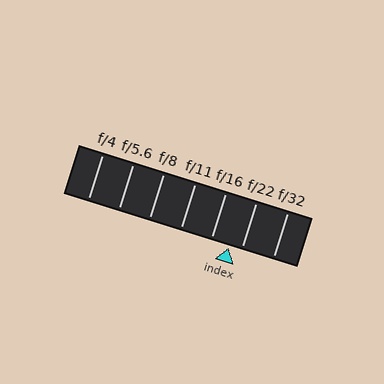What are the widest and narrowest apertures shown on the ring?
The widest aperture shown is f/4 and the narrowest is f/32.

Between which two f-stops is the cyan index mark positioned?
The index mark is between f/16 and f/22.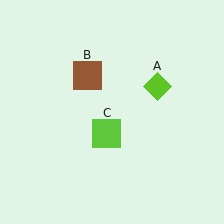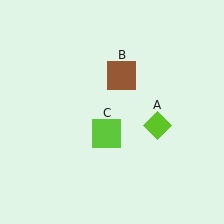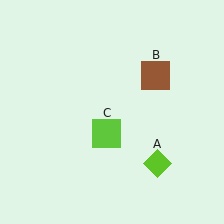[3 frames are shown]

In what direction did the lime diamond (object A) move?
The lime diamond (object A) moved down.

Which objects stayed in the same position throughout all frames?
Lime square (object C) remained stationary.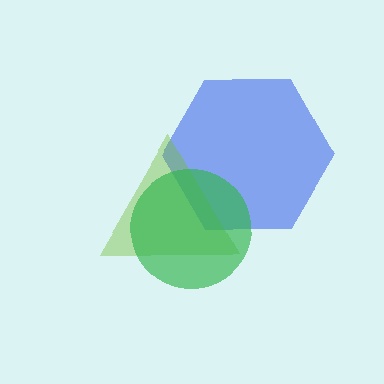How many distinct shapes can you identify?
There are 3 distinct shapes: a blue hexagon, a lime triangle, a green circle.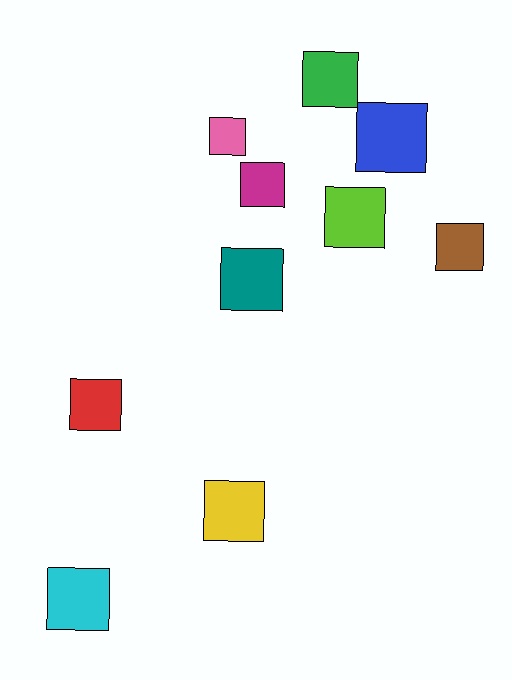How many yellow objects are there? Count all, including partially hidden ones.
There is 1 yellow object.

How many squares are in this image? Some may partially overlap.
There are 10 squares.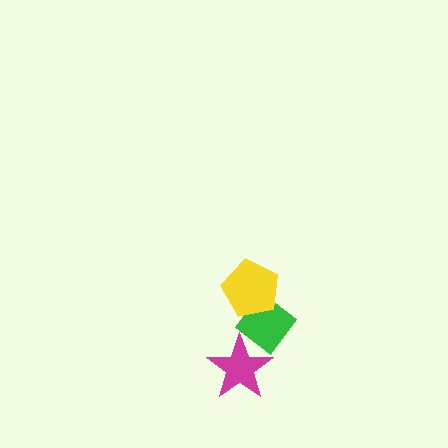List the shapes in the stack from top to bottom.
From top to bottom: the yellow pentagon, the green diamond, the magenta star.